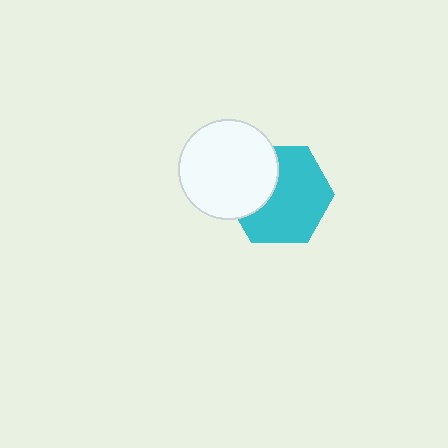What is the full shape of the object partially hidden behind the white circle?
The partially hidden object is a cyan hexagon.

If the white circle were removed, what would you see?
You would see the complete cyan hexagon.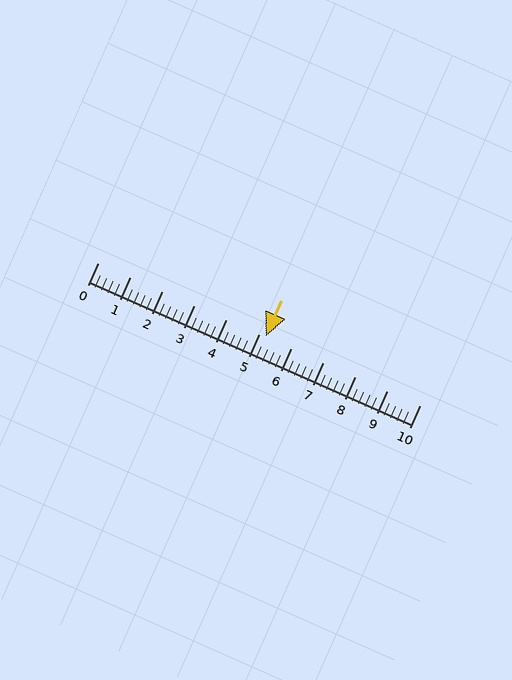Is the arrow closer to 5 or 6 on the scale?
The arrow is closer to 5.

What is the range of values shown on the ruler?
The ruler shows values from 0 to 10.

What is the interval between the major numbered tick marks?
The major tick marks are spaced 1 units apart.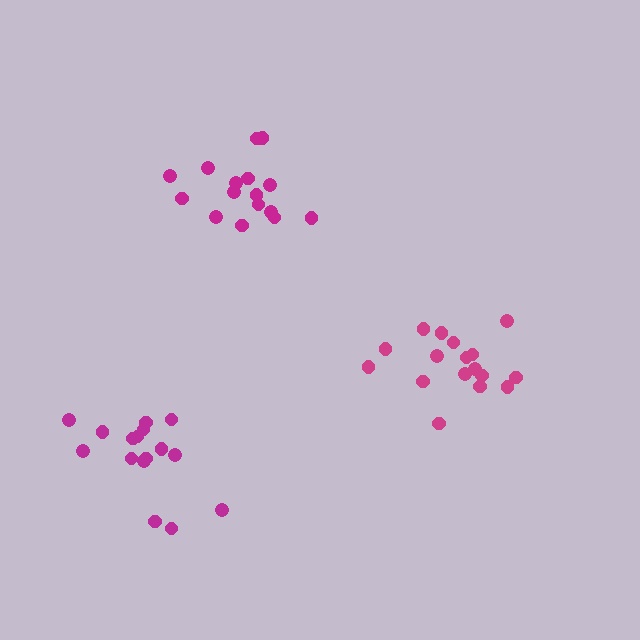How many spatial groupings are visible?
There are 3 spatial groupings.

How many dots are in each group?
Group 1: 16 dots, Group 2: 17 dots, Group 3: 16 dots (49 total).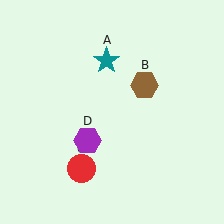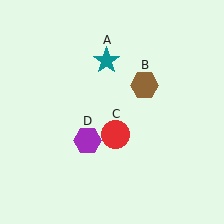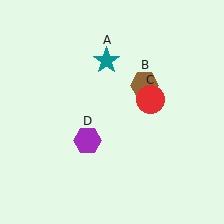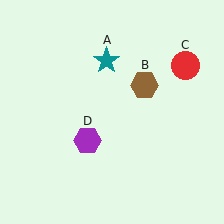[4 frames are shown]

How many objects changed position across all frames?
1 object changed position: red circle (object C).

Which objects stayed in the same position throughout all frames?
Teal star (object A) and brown hexagon (object B) and purple hexagon (object D) remained stationary.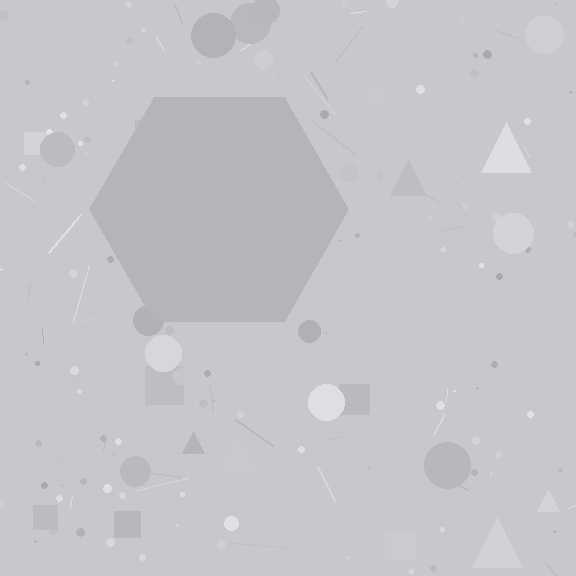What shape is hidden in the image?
A hexagon is hidden in the image.